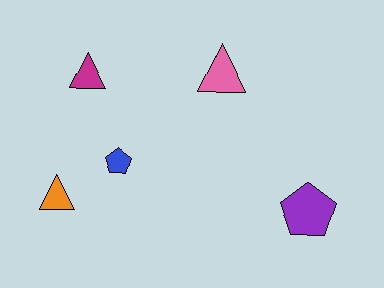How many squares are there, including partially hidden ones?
There are no squares.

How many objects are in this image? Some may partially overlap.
There are 5 objects.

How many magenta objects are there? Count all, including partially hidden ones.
There is 1 magenta object.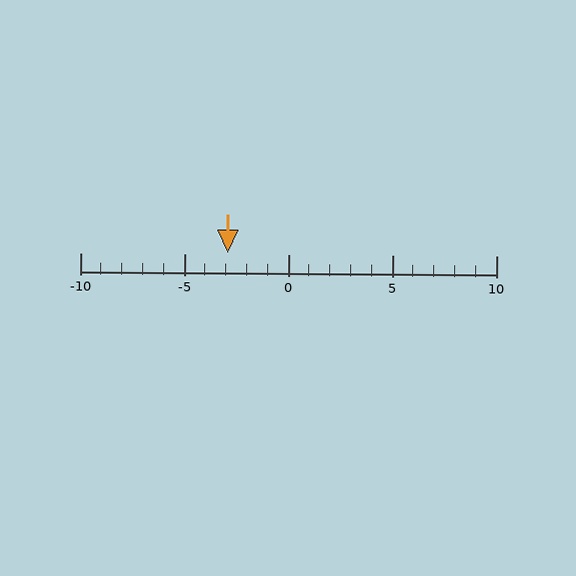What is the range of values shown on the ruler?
The ruler shows values from -10 to 10.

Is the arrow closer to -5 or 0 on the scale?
The arrow is closer to -5.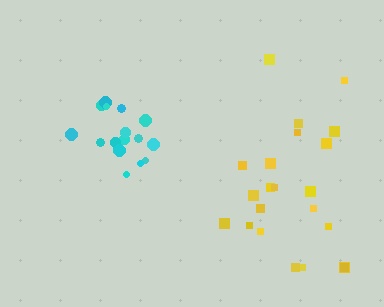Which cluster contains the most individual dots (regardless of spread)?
Yellow (22).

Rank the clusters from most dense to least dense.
cyan, yellow.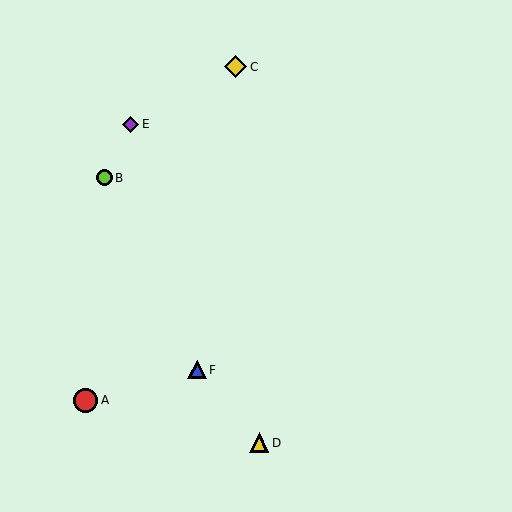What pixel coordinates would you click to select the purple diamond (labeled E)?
Click at (131, 124) to select the purple diamond E.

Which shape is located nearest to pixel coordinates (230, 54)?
The yellow diamond (labeled C) at (235, 67) is nearest to that location.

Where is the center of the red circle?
The center of the red circle is at (86, 400).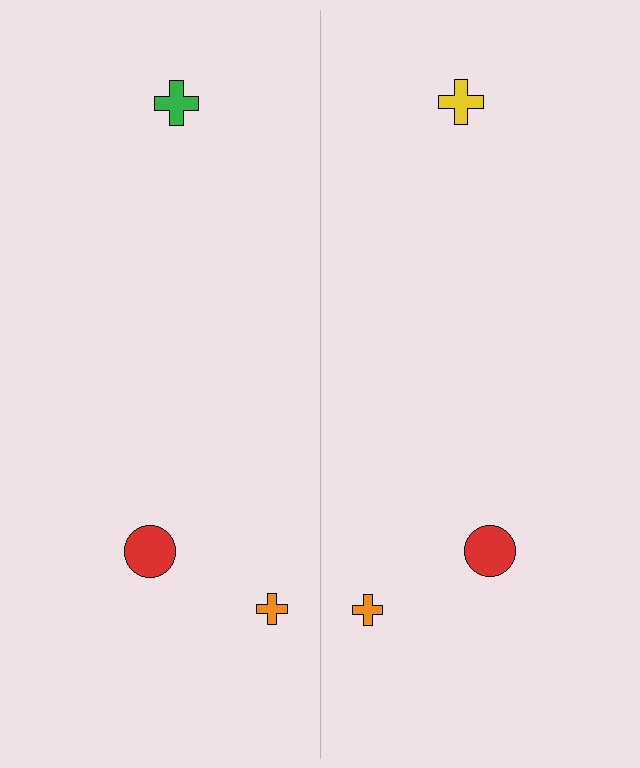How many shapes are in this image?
There are 6 shapes in this image.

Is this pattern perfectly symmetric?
No, the pattern is not perfectly symmetric. The yellow cross on the right side breaks the symmetry — its mirror counterpart is green.